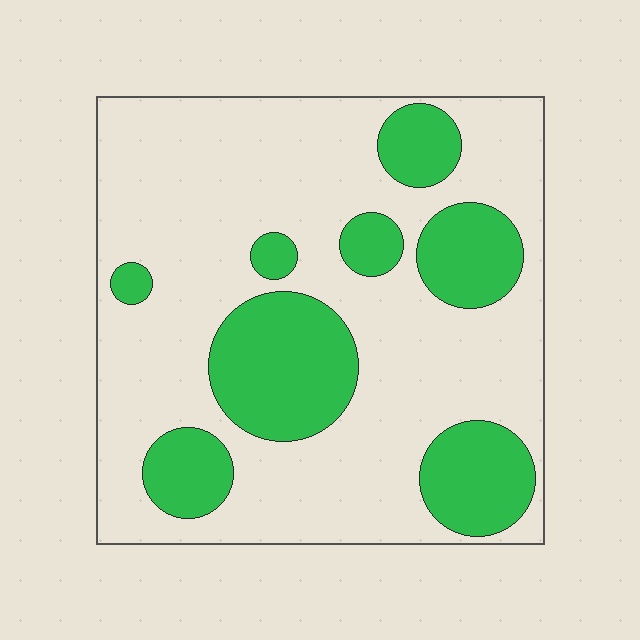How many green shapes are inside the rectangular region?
8.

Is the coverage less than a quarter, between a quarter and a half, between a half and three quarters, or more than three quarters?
Between a quarter and a half.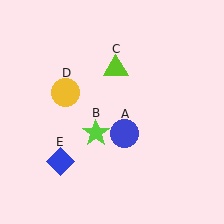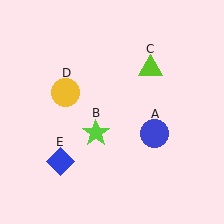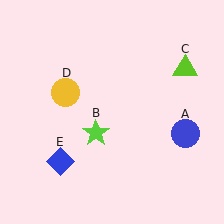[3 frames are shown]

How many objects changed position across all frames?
2 objects changed position: blue circle (object A), lime triangle (object C).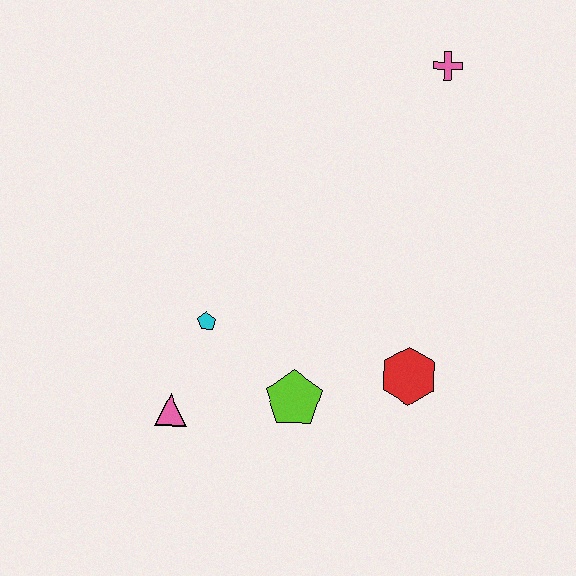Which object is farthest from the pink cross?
The pink triangle is farthest from the pink cross.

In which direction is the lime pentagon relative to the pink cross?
The lime pentagon is below the pink cross.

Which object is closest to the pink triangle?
The cyan pentagon is closest to the pink triangle.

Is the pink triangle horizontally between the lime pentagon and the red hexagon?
No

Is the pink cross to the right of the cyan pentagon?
Yes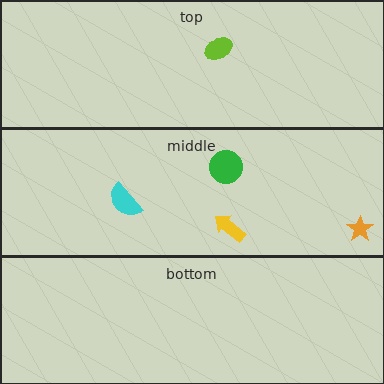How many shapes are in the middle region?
4.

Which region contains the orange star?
The middle region.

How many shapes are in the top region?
1.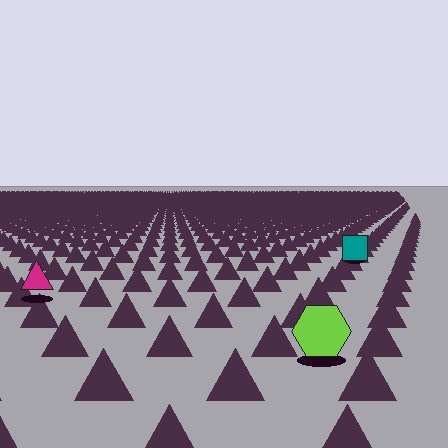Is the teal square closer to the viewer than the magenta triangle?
No. The magenta triangle is closer — you can tell from the texture gradient: the ground texture is coarser near it.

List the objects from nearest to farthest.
From nearest to farthest: the lime hexagon, the magenta triangle, the teal square.